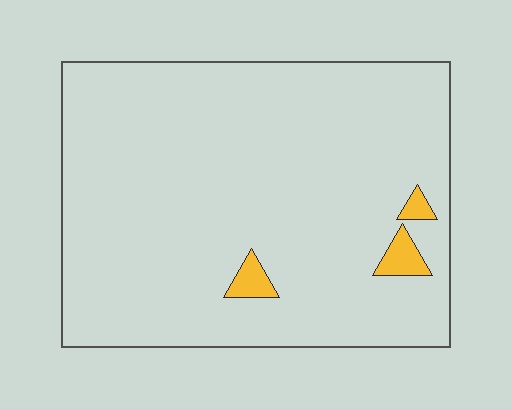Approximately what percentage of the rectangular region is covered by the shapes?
Approximately 5%.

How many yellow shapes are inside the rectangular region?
3.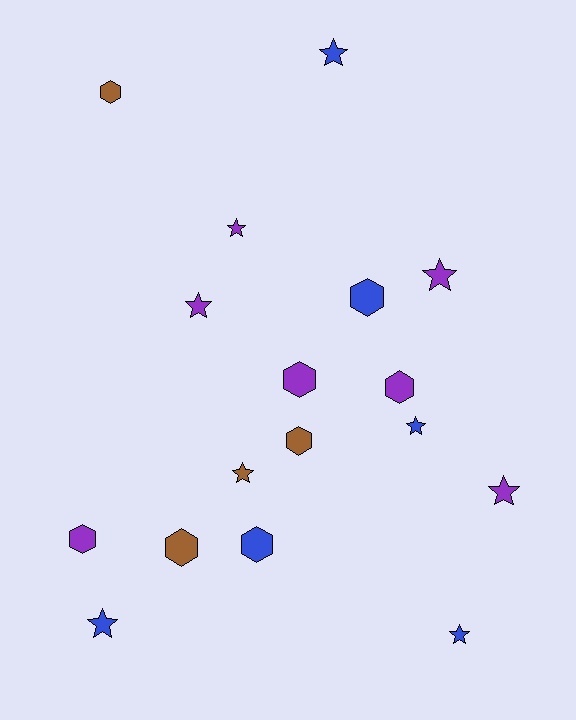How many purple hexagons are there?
There are 3 purple hexagons.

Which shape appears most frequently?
Star, with 9 objects.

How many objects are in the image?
There are 17 objects.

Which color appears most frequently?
Purple, with 7 objects.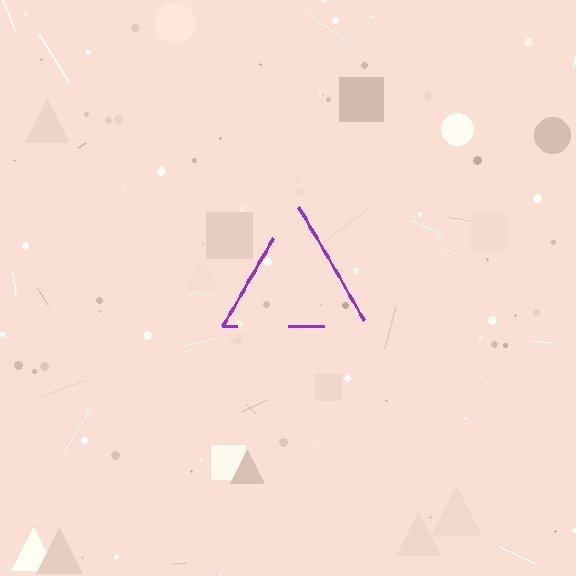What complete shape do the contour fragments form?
The contour fragments form a triangle.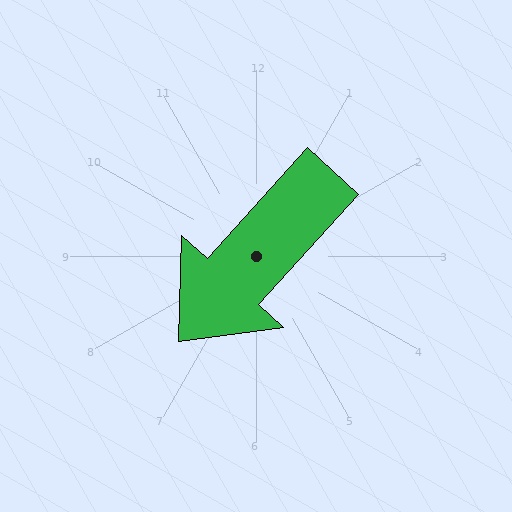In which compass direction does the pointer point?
Southwest.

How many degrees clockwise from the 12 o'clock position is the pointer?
Approximately 222 degrees.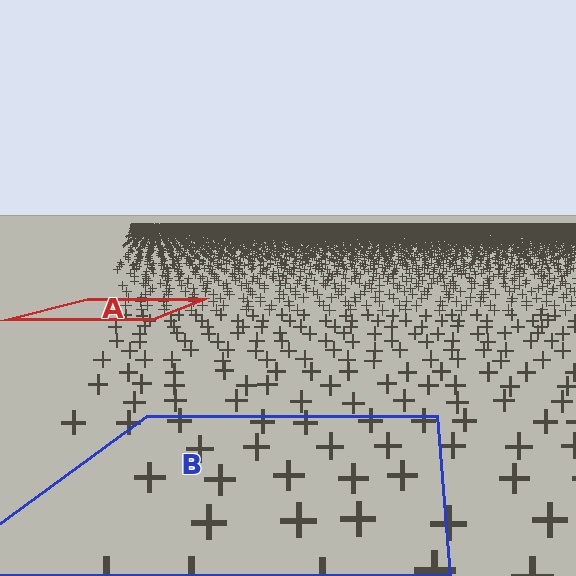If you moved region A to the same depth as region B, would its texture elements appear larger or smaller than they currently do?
They would appear larger. At a closer depth, the same texture elements are projected at a bigger on-screen size.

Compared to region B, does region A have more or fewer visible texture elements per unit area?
Region A has more texture elements per unit area — they are packed more densely because it is farther away.